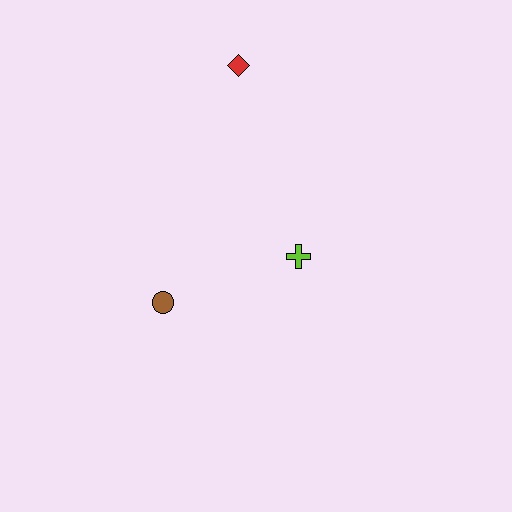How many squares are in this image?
There are no squares.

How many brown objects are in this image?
There is 1 brown object.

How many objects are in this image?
There are 3 objects.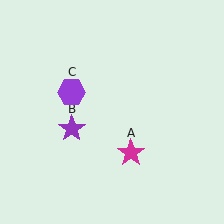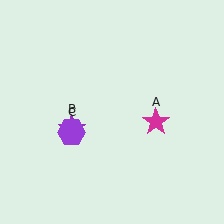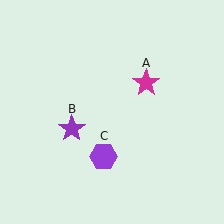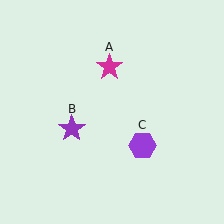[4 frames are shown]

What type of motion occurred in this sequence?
The magenta star (object A), purple hexagon (object C) rotated counterclockwise around the center of the scene.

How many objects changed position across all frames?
2 objects changed position: magenta star (object A), purple hexagon (object C).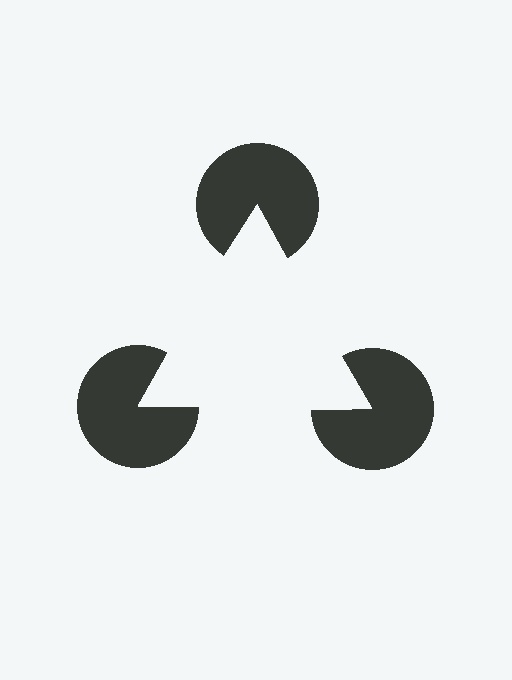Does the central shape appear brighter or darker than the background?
It typically appears slightly brighter than the background, even though no actual brightness change is drawn.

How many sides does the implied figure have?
3 sides.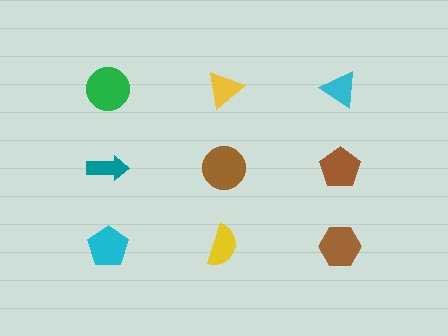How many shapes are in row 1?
3 shapes.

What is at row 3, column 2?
A yellow semicircle.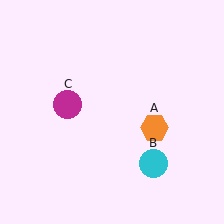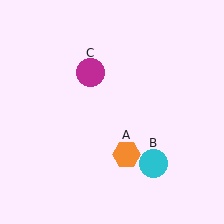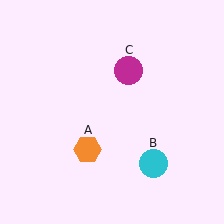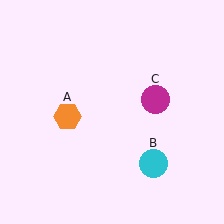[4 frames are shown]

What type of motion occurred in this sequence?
The orange hexagon (object A), magenta circle (object C) rotated clockwise around the center of the scene.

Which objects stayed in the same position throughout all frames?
Cyan circle (object B) remained stationary.